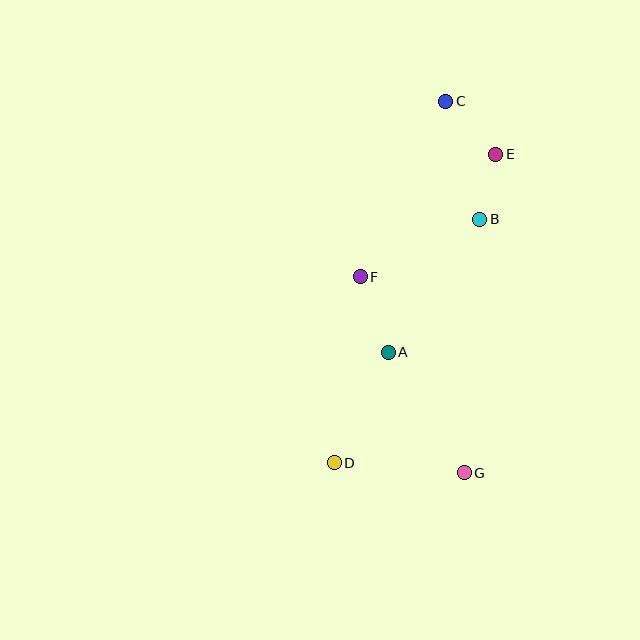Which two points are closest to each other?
Points B and E are closest to each other.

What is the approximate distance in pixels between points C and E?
The distance between C and E is approximately 73 pixels.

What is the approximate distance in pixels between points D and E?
The distance between D and E is approximately 349 pixels.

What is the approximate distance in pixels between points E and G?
The distance between E and G is approximately 320 pixels.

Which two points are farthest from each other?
Points C and D are farthest from each other.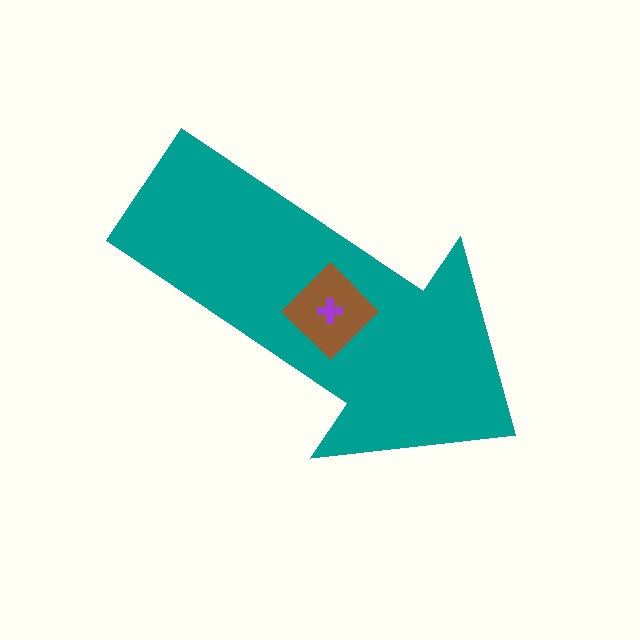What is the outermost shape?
The teal arrow.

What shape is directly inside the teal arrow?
The brown diamond.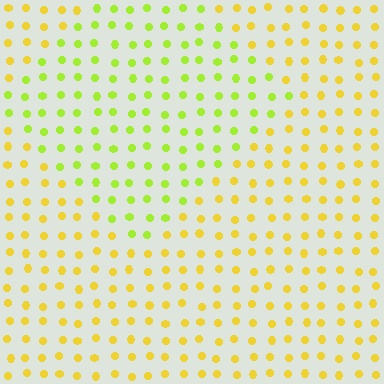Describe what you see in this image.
The image is filled with small yellow elements in a uniform arrangement. A diamond-shaped region is visible where the elements are tinted to a slightly different hue, forming a subtle color boundary.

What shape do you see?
I see a diamond.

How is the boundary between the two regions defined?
The boundary is defined purely by a slight shift in hue (about 34 degrees). Spacing, size, and orientation are identical on both sides.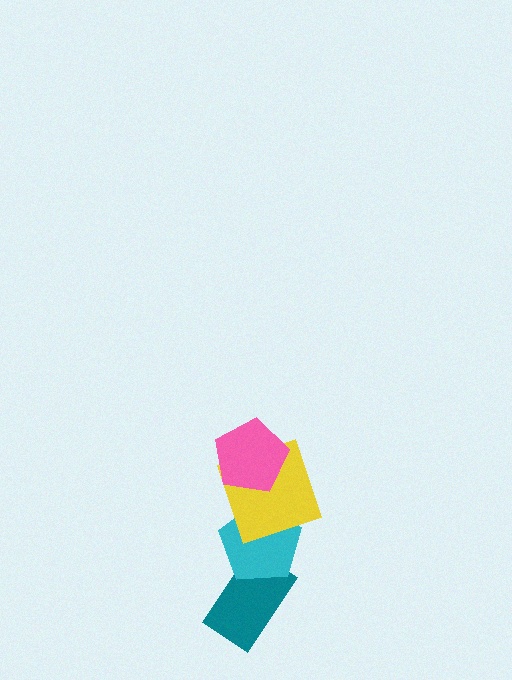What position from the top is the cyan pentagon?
The cyan pentagon is 3rd from the top.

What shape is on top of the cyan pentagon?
The yellow square is on top of the cyan pentagon.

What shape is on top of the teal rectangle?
The cyan pentagon is on top of the teal rectangle.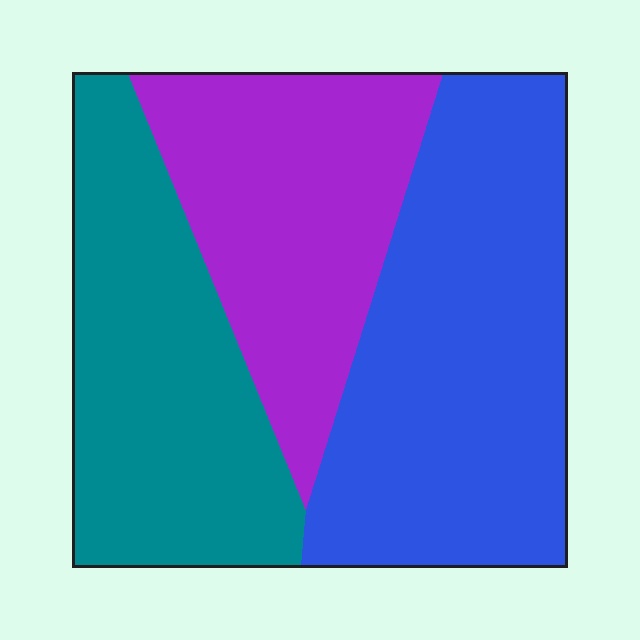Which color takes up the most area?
Blue, at roughly 40%.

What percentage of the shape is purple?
Purple takes up between a quarter and a half of the shape.